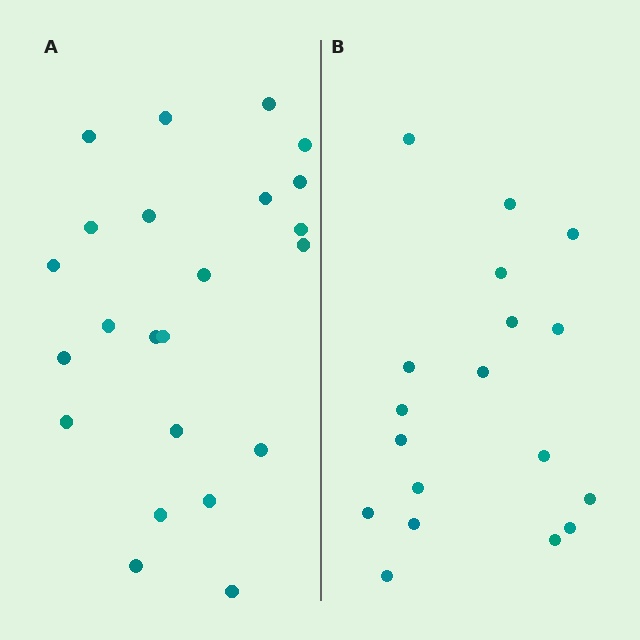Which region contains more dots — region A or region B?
Region A (the left region) has more dots.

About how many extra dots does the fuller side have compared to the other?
Region A has about 5 more dots than region B.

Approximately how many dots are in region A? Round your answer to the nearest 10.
About 20 dots. (The exact count is 23, which rounds to 20.)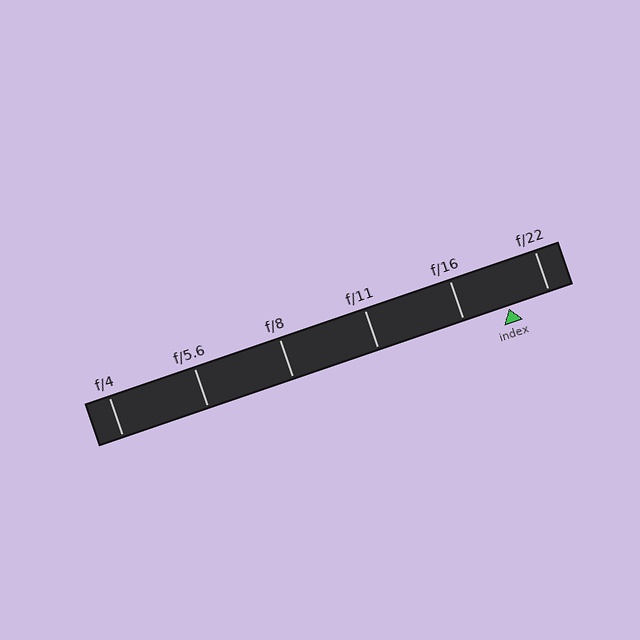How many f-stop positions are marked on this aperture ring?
There are 6 f-stop positions marked.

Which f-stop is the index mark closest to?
The index mark is closest to f/22.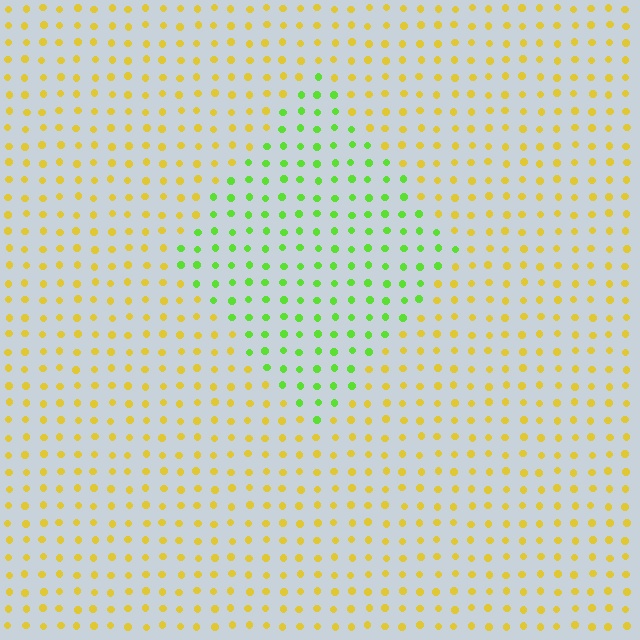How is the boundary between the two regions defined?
The boundary is defined purely by a slight shift in hue (about 54 degrees). Spacing, size, and orientation are identical on both sides.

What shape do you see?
I see a diamond.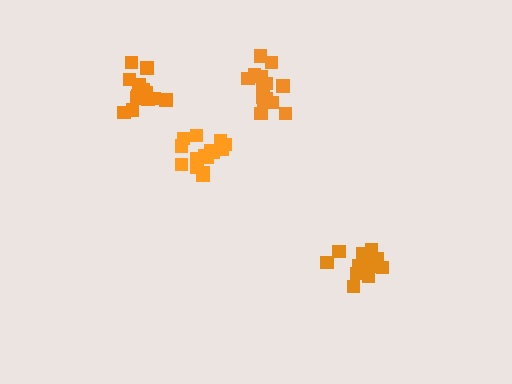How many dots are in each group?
Group 1: 15 dots, Group 2: 13 dots, Group 3: 16 dots, Group 4: 14 dots (58 total).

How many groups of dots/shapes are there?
There are 4 groups.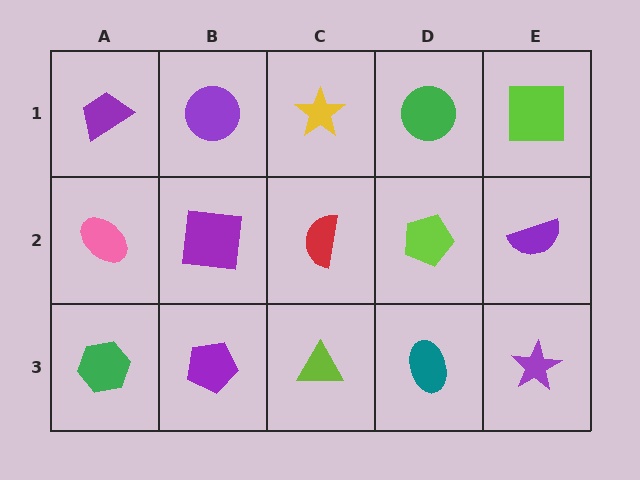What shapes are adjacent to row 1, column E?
A purple semicircle (row 2, column E), a green circle (row 1, column D).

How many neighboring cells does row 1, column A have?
2.